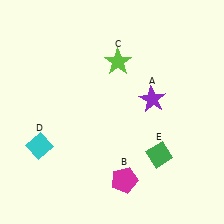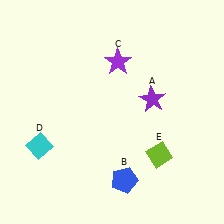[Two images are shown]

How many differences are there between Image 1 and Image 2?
There are 3 differences between the two images.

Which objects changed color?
B changed from magenta to blue. C changed from lime to purple. E changed from green to lime.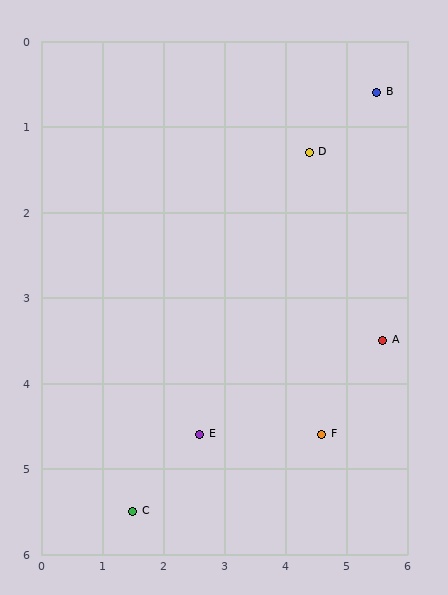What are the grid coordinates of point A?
Point A is at approximately (5.6, 3.5).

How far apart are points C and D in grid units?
Points C and D are about 5.1 grid units apart.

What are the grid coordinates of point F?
Point F is at approximately (4.6, 4.6).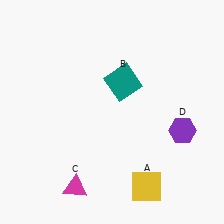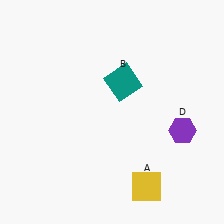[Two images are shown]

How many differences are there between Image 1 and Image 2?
There is 1 difference between the two images.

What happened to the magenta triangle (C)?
The magenta triangle (C) was removed in Image 2. It was in the bottom-left area of Image 1.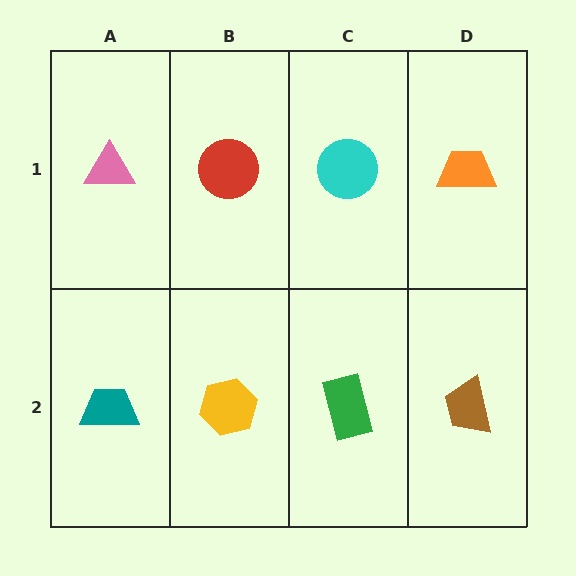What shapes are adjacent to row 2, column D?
An orange trapezoid (row 1, column D), a green rectangle (row 2, column C).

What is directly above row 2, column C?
A cyan circle.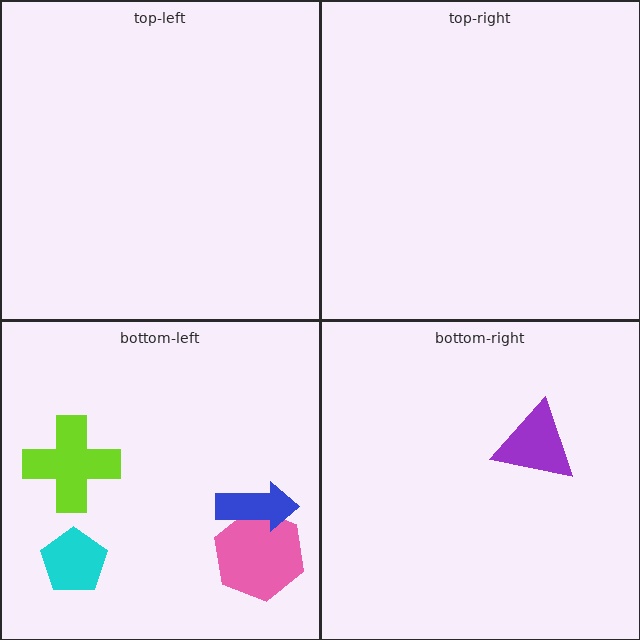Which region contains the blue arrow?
The bottom-left region.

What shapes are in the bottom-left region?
The cyan pentagon, the pink hexagon, the lime cross, the blue arrow.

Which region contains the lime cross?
The bottom-left region.